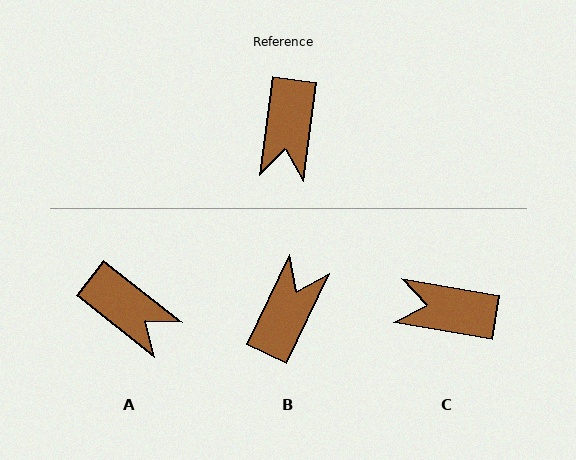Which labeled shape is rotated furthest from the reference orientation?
B, about 162 degrees away.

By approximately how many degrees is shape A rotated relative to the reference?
Approximately 59 degrees counter-clockwise.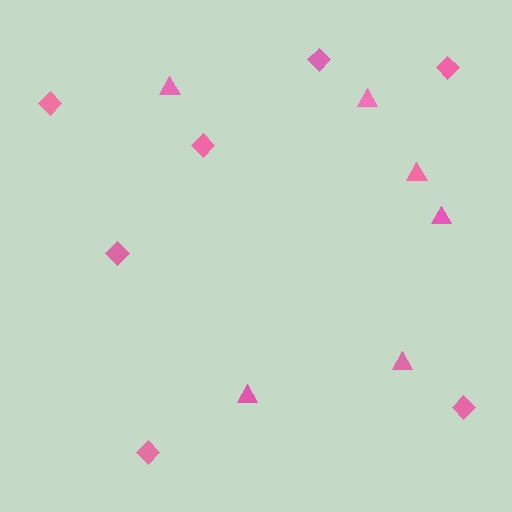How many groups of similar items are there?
There are 2 groups: one group of diamonds (7) and one group of triangles (6).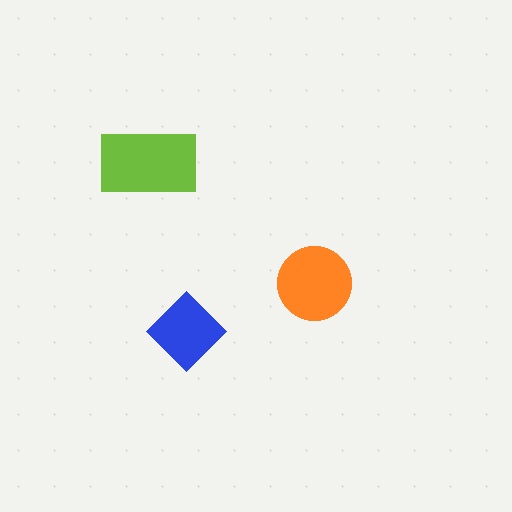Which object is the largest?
The lime rectangle.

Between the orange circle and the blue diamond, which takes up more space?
The orange circle.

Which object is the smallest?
The blue diamond.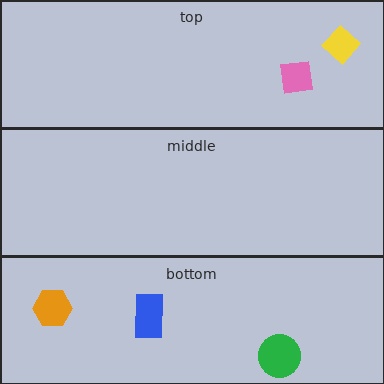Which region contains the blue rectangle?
The bottom region.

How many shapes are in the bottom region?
3.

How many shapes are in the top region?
2.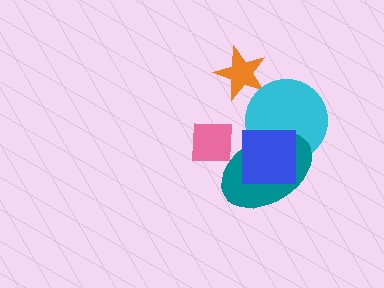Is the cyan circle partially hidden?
Yes, it is partially covered by another shape.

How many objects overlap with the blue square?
2 objects overlap with the blue square.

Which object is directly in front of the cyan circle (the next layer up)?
The teal ellipse is directly in front of the cyan circle.